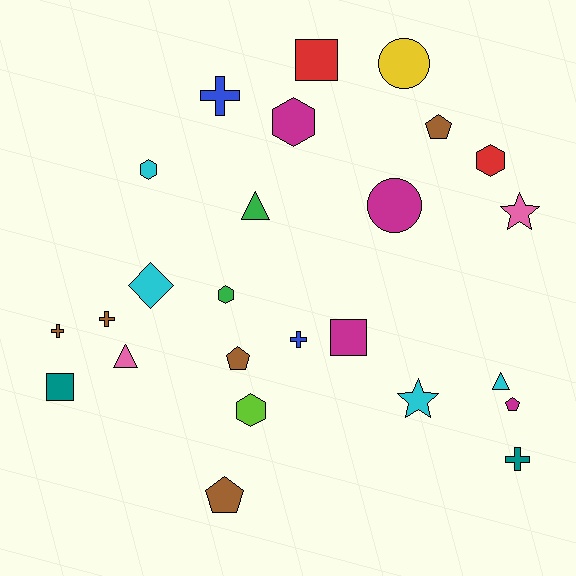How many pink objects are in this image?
There are 2 pink objects.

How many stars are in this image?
There are 2 stars.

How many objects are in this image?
There are 25 objects.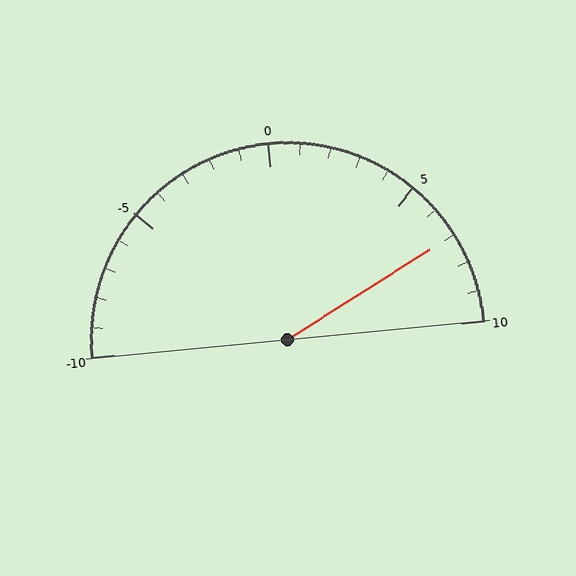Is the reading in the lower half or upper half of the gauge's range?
The reading is in the upper half of the range (-10 to 10).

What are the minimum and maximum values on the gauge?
The gauge ranges from -10 to 10.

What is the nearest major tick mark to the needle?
The nearest major tick mark is 5.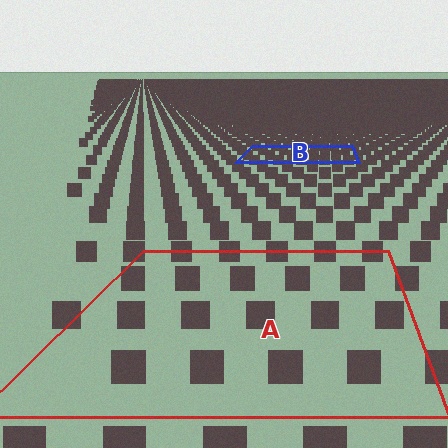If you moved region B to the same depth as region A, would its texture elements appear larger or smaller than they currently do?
They would appear larger. At a closer depth, the same texture elements are projected at a bigger on-screen size.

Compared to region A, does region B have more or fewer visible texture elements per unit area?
Region B has more texture elements per unit area — they are packed more densely because it is farther away.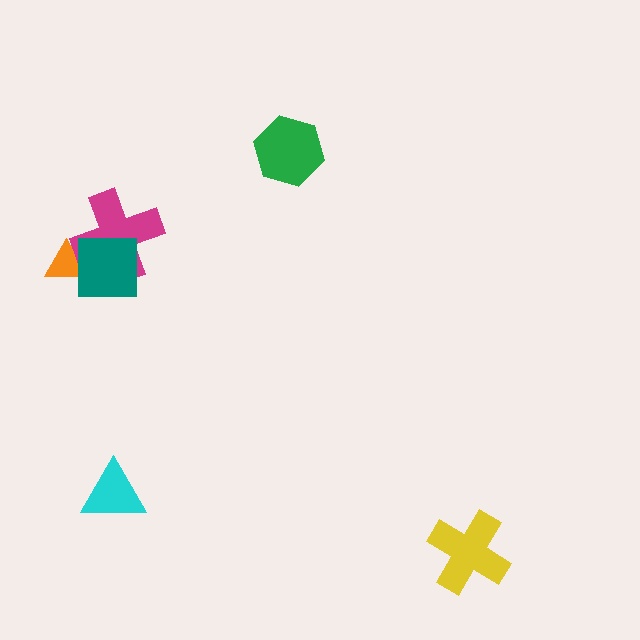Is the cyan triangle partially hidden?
No, no other shape covers it.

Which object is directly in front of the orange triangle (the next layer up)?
The magenta cross is directly in front of the orange triangle.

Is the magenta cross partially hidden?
Yes, it is partially covered by another shape.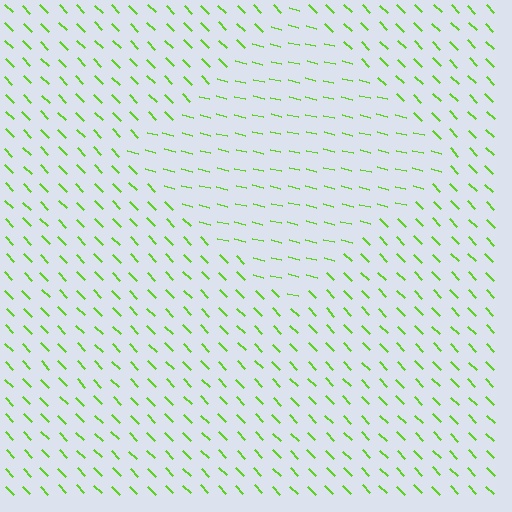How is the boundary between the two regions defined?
The boundary is defined purely by a change in line orientation (approximately 32 degrees difference). All lines are the same color and thickness.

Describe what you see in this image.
The image is filled with small lime line segments. A diamond region in the image has lines oriented differently from the surrounding lines, creating a visible texture boundary.